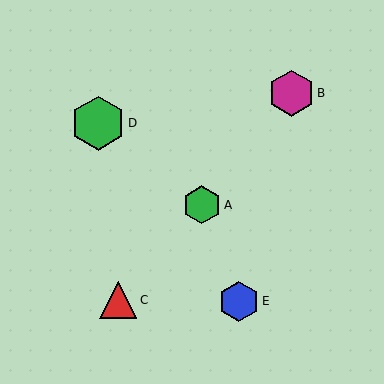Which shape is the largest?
The green hexagon (labeled D) is the largest.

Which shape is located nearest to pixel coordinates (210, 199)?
The green hexagon (labeled A) at (202, 205) is nearest to that location.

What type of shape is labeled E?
Shape E is a blue hexagon.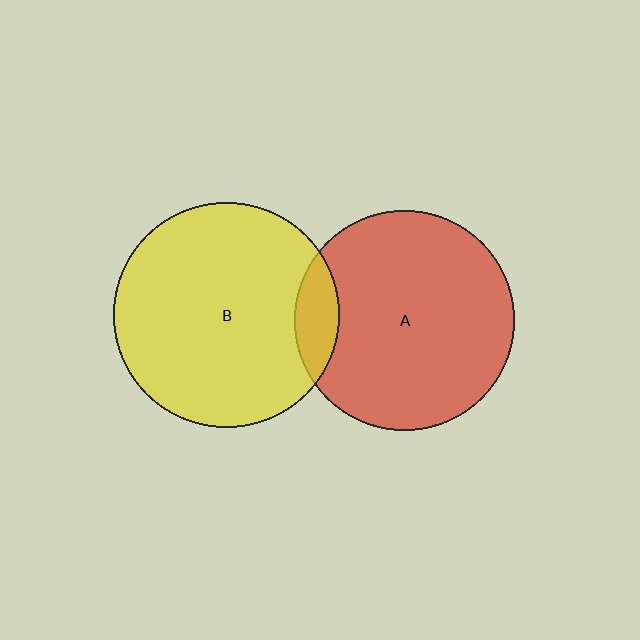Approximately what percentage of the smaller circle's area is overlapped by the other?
Approximately 10%.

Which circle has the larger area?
Circle B (yellow).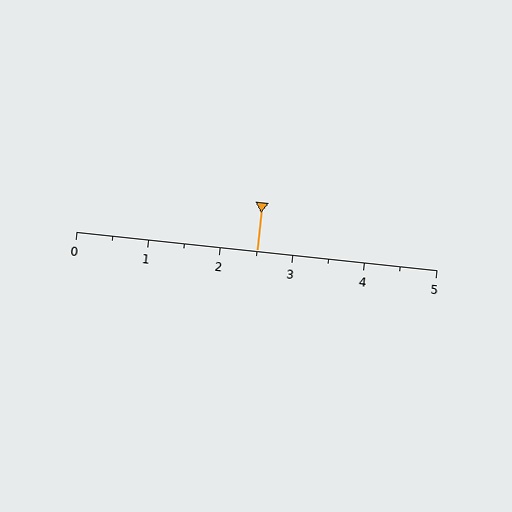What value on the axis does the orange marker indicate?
The marker indicates approximately 2.5.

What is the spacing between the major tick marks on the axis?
The major ticks are spaced 1 apart.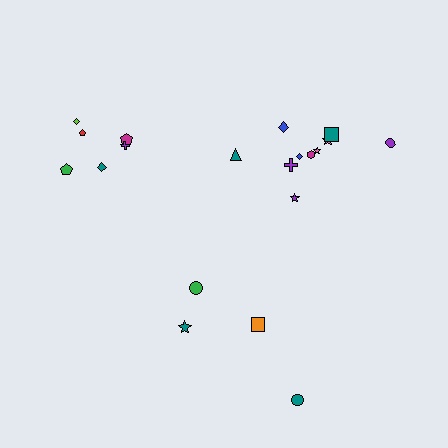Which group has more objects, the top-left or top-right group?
The top-right group.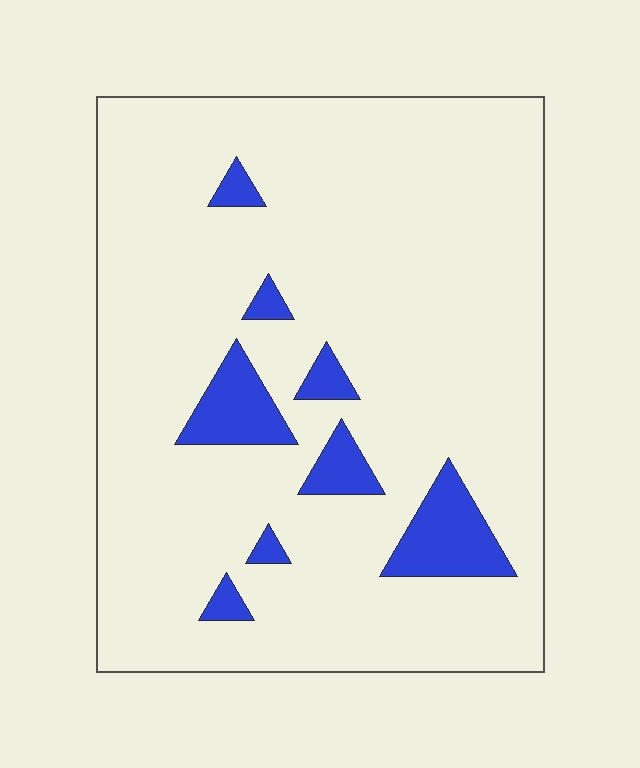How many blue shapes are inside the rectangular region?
8.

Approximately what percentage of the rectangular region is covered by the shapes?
Approximately 10%.